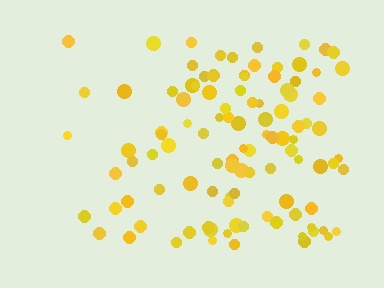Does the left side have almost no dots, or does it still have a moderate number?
Still a moderate number, just noticeably fewer than the right.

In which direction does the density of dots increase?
From left to right, with the right side densest.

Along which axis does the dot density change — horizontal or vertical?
Horizontal.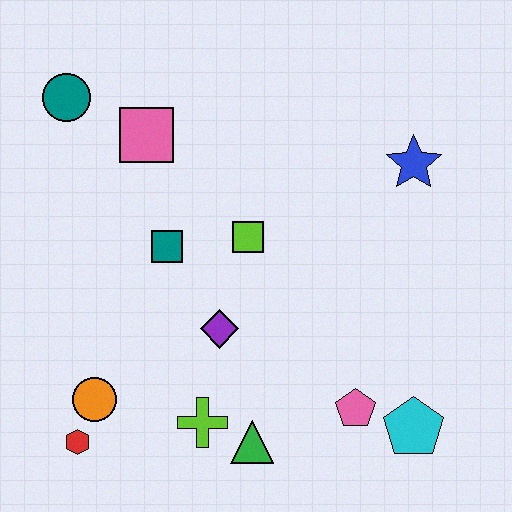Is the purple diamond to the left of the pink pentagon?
Yes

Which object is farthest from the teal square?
The cyan pentagon is farthest from the teal square.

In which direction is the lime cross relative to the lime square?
The lime cross is below the lime square.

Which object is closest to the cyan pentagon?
The pink pentagon is closest to the cyan pentagon.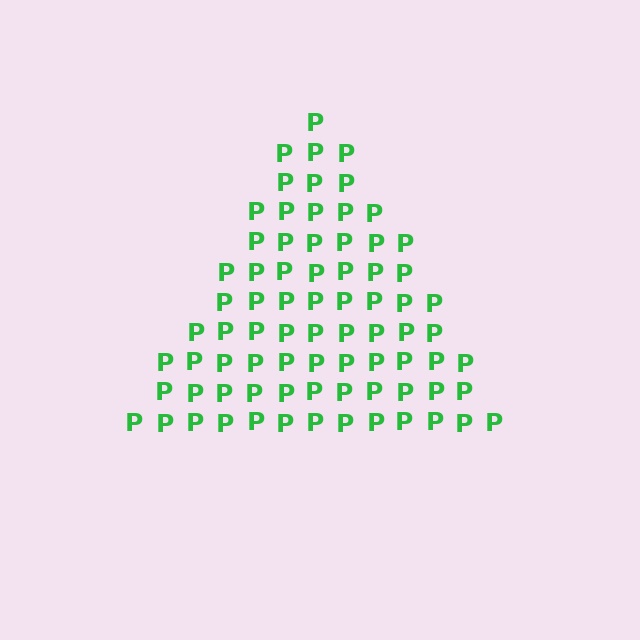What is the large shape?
The large shape is a triangle.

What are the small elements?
The small elements are letter P's.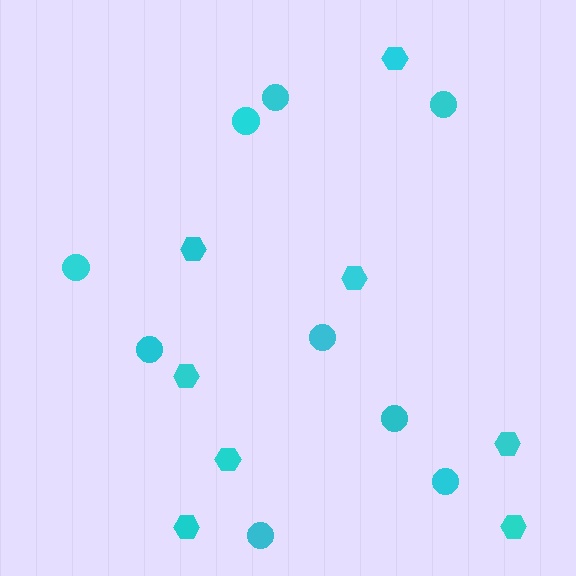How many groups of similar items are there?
There are 2 groups: one group of hexagons (8) and one group of circles (9).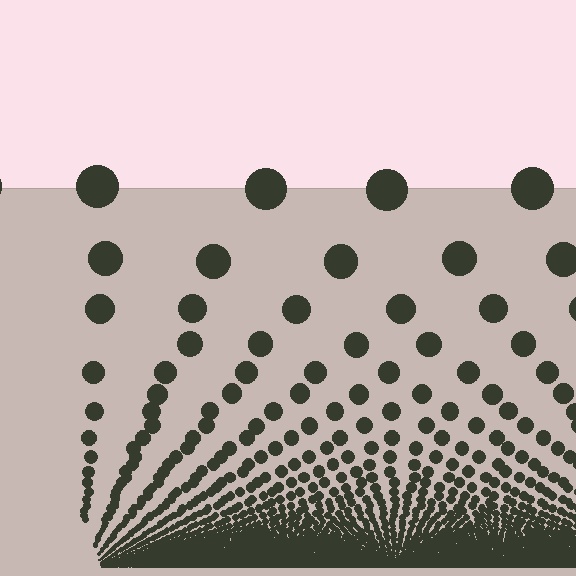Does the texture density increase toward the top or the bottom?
Density increases toward the bottom.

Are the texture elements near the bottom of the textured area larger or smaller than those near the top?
Smaller. The gradient is inverted — elements near the bottom are smaller and denser.